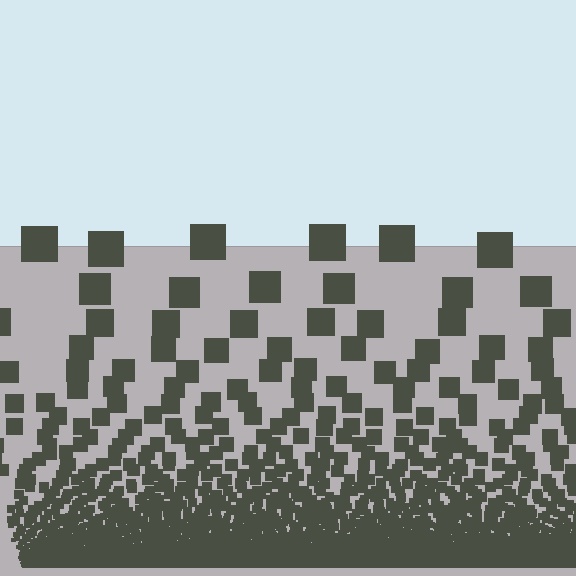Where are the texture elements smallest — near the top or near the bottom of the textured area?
Near the bottom.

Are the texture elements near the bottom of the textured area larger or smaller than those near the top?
Smaller. The gradient is inverted — elements near the bottom are smaller and denser.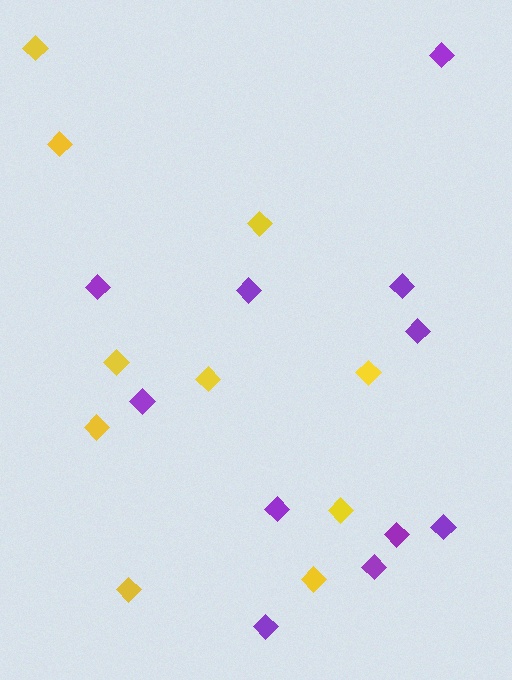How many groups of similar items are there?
There are 2 groups: one group of purple diamonds (11) and one group of yellow diamonds (10).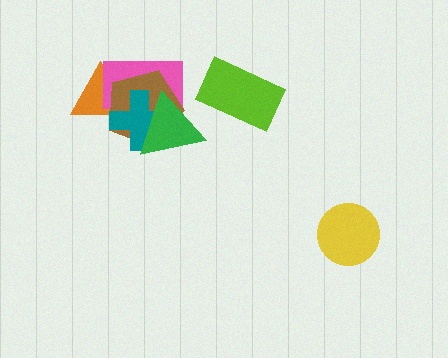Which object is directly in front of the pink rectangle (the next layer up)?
The brown pentagon is directly in front of the pink rectangle.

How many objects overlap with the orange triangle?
3 objects overlap with the orange triangle.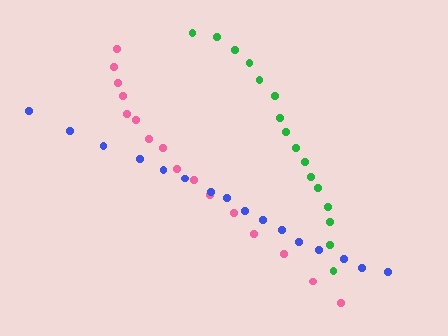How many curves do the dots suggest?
There are 3 distinct paths.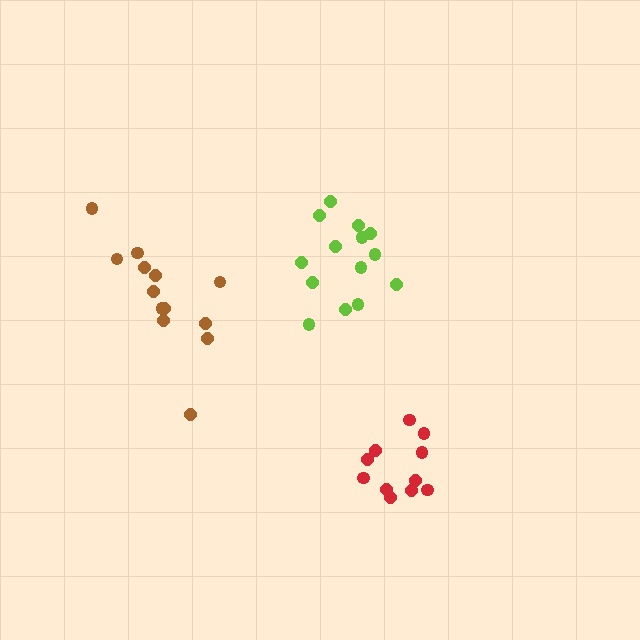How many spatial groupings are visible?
There are 3 spatial groupings.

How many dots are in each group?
Group 1: 13 dots, Group 2: 14 dots, Group 3: 11 dots (38 total).